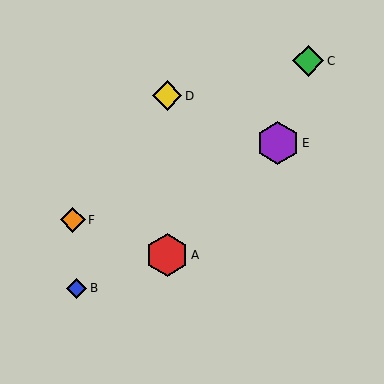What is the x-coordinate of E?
Object E is at x≈278.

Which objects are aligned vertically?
Objects A, D are aligned vertically.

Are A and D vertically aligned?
Yes, both are at x≈167.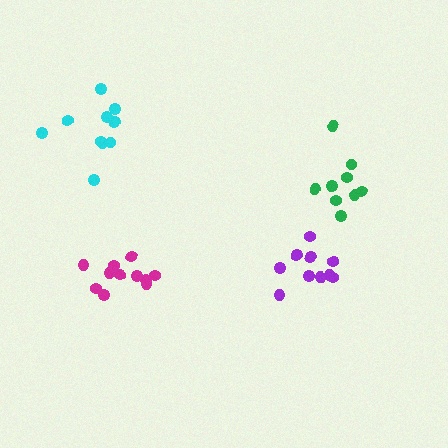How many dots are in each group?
Group 1: 10 dots, Group 2: 11 dots, Group 3: 9 dots, Group 4: 10 dots (40 total).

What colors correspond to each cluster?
The clusters are colored: purple, magenta, green, cyan.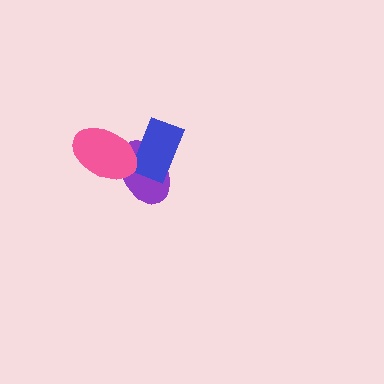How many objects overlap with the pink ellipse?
2 objects overlap with the pink ellipse.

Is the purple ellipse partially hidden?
Yes, it is partially covered by another shape.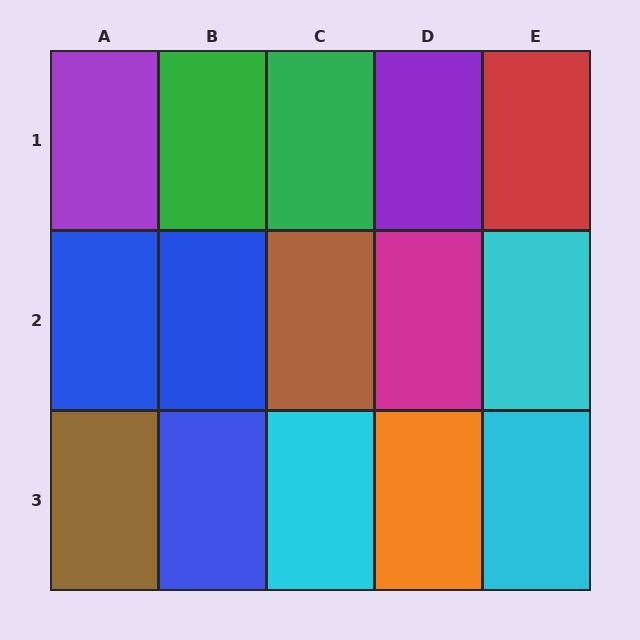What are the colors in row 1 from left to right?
Purple, green, green, purple, red.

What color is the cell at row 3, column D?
Orange.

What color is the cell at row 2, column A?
Blue.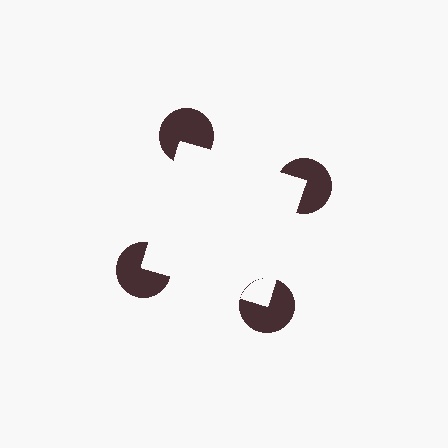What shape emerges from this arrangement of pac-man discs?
An illusory square — its edges are inferred from the aligned wedge cuts in the pac-man discs, not physically drawn.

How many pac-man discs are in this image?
There are 4 — one at each vertex of the illusory square.